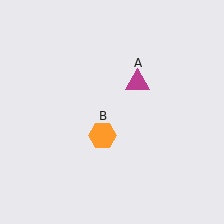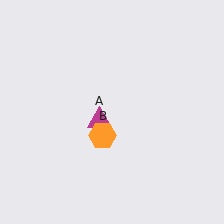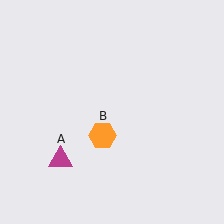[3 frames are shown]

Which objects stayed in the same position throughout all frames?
Orange hexagon (object B) remained stationary.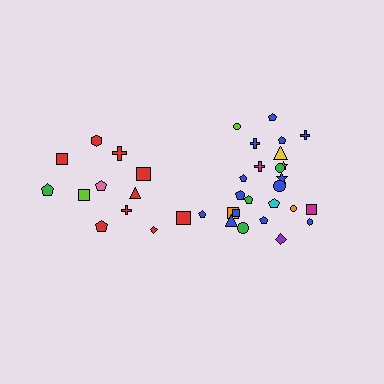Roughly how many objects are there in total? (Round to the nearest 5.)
Roughly 35 objects in total.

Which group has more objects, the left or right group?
The right group.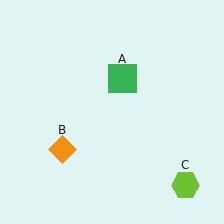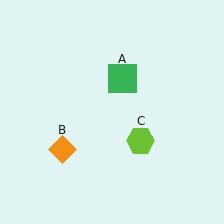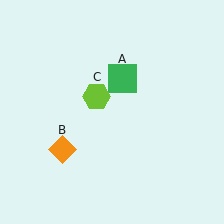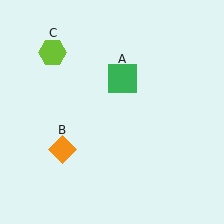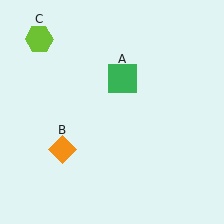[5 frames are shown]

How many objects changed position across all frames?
1 object changed position: lime hexagon (object C).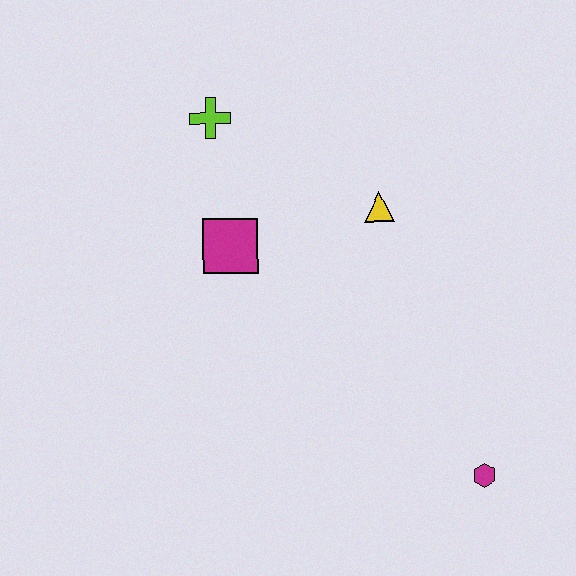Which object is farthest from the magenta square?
The magenta hexagon is farthest from the magenta square.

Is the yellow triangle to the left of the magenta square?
No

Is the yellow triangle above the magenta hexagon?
Yes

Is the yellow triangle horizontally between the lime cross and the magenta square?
No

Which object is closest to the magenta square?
The lime cross is closest to the magenta square.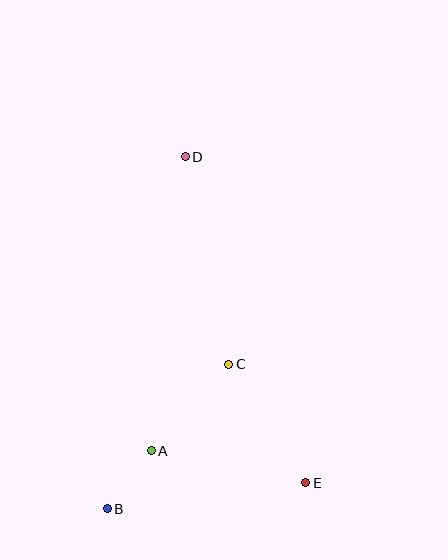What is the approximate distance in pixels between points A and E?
The distance between A and E is approximately 158 pixels.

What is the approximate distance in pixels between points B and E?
The distance between B and E is approximately 200 pixels.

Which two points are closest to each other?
Points A and B are closest to each other.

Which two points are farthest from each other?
Points B and D are farthest from each other.